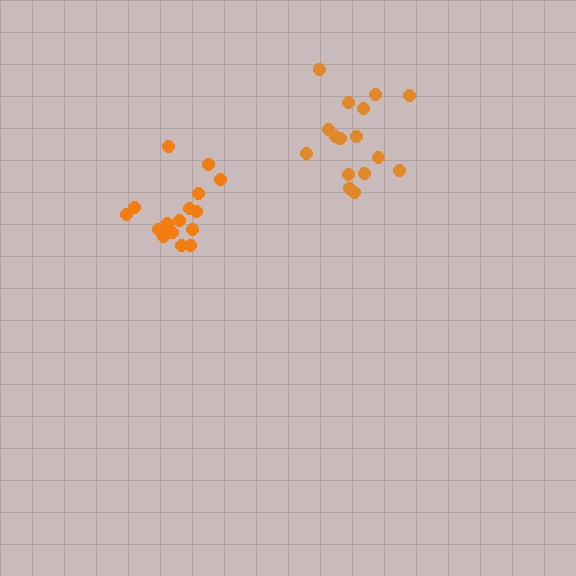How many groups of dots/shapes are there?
There are 2 groups.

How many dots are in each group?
Group 1: 16 dots, Group 2: 16 dots (32 total).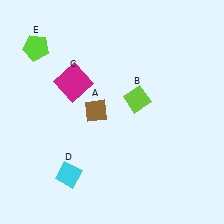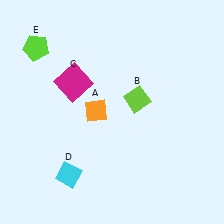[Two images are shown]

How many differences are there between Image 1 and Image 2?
There is 1 difference between the two images.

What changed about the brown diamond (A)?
In Image 1, A is brown. In Image 2, it changed to orange.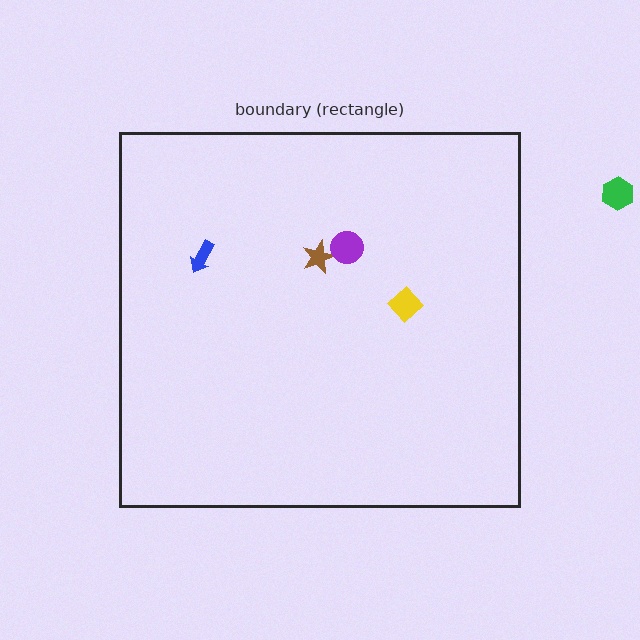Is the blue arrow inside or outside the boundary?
Inside.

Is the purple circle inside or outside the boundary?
Inside.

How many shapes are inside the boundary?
4 inside, 1 outside.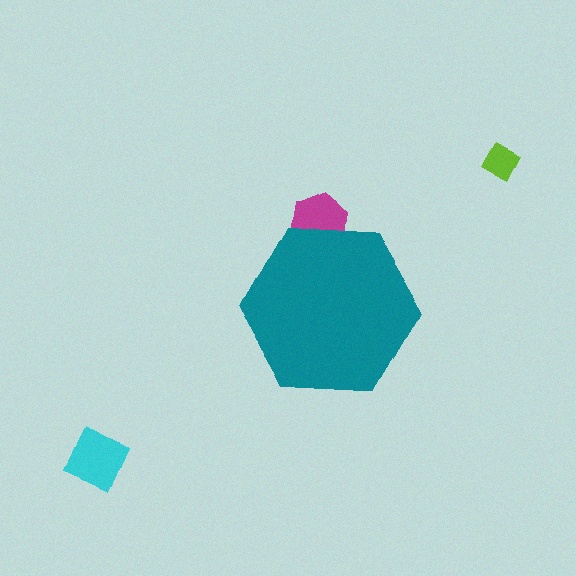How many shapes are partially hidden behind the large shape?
1 shape is partially hidden.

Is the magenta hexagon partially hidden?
Yes, the magenta hexagon is partially hidden behind the teal hexagon.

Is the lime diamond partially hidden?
No, the lime diamond is fully visible.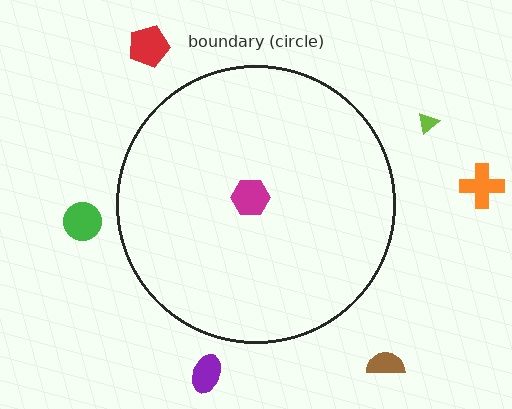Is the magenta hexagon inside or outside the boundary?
Inside.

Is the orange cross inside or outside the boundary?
Outside.